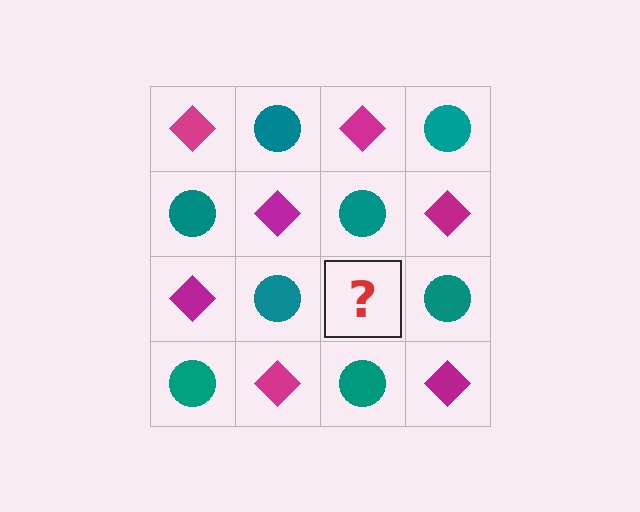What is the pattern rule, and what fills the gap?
The rule is that it alternates magenta diamond and teal circle in a checkerboard pattern. The gap should be filled with a magenta diamond.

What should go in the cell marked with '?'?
The missing cell should contain a magenta diamond.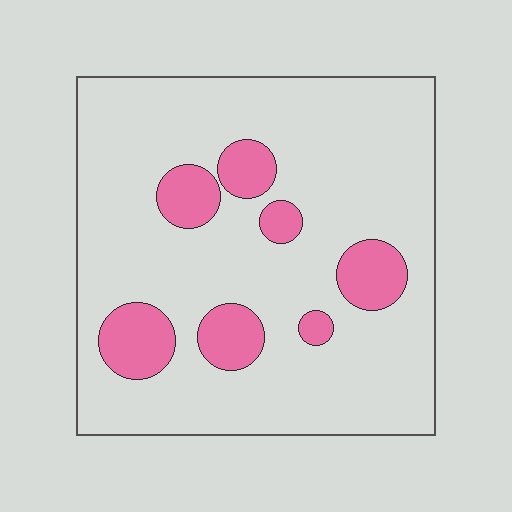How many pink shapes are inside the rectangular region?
7.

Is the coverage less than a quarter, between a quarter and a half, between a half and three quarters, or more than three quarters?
Less than a quarter.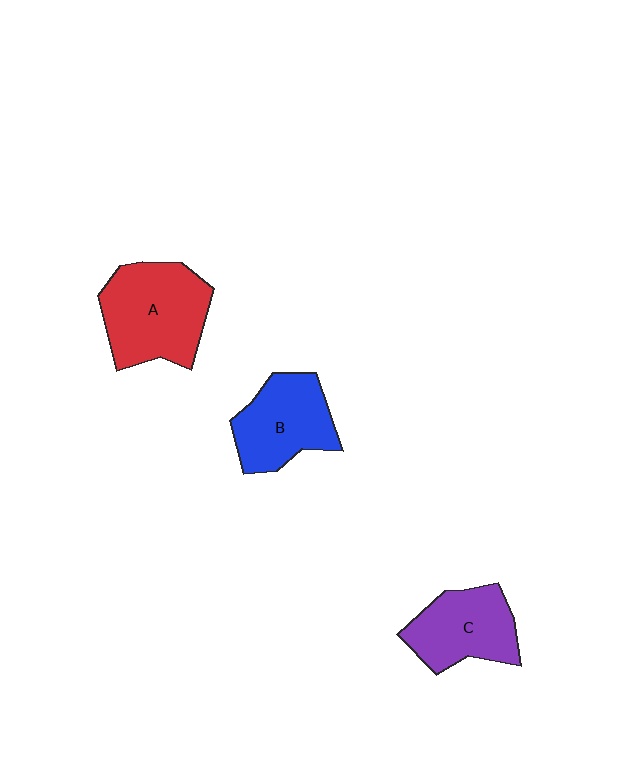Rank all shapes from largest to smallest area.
From largest to smallest: A (red), B (blue), C (purple).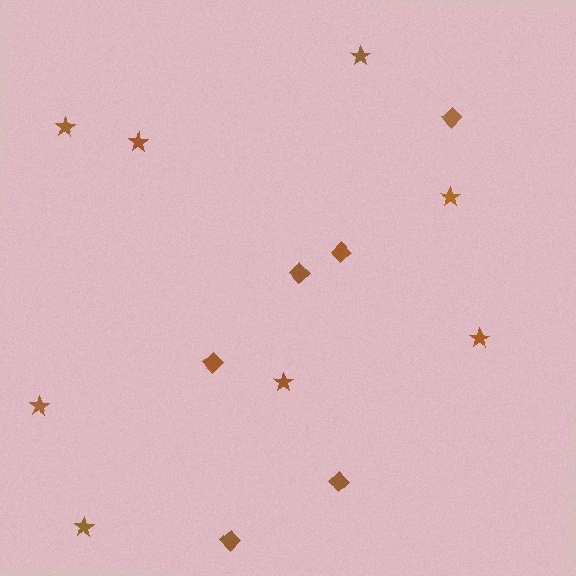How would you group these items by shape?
There are 2 groups: one group of diamonds (6) and one group of stars (8).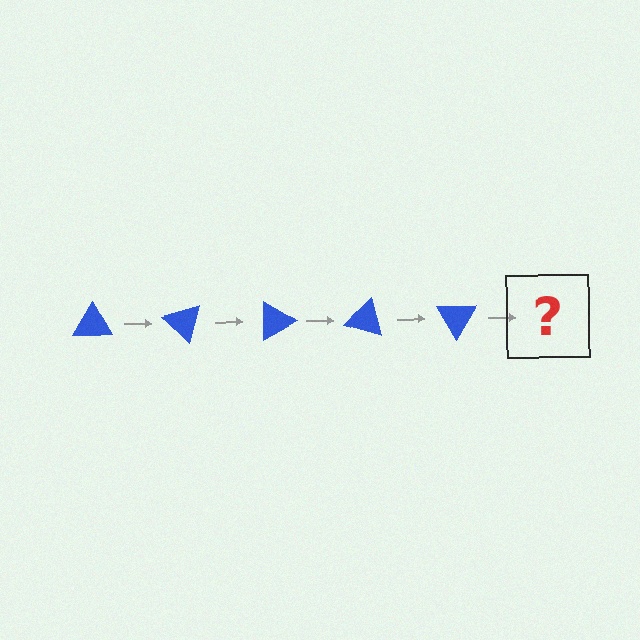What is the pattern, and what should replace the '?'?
The pattern is that the triangle rotates 45 degrees each step. The '?' should be a blue triangle rotated 225 degrees.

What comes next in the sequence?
The next element should be a blue triangle rotated 225 degrees.